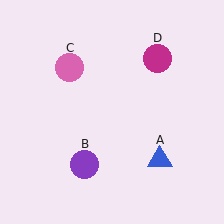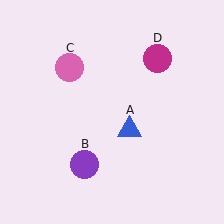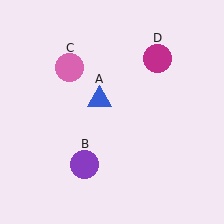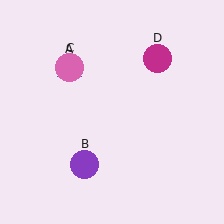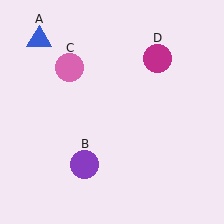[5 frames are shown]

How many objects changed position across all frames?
1 object changed position: blue triangle (object A).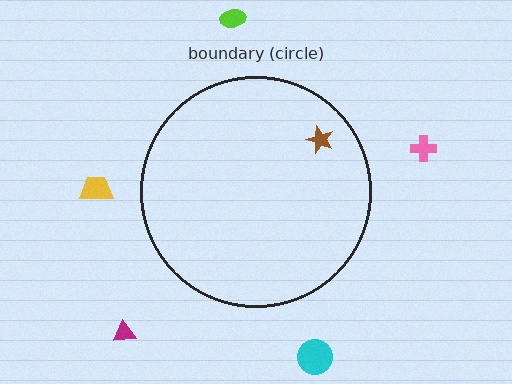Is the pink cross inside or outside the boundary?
Outside.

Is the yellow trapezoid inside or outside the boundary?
Outside.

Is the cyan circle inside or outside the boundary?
Outside.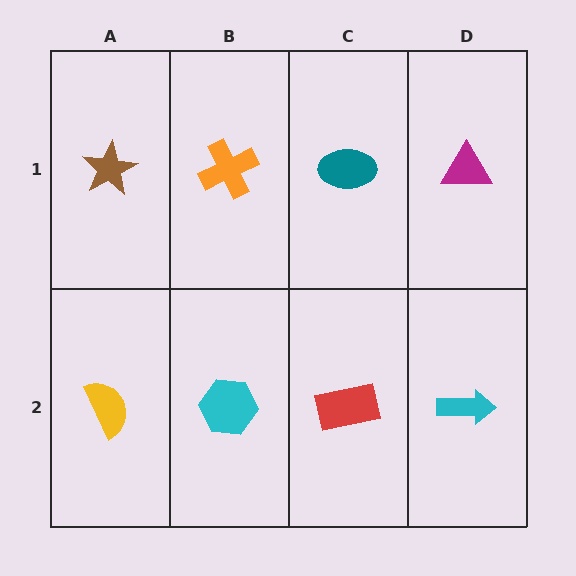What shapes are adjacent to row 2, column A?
A brown star (row 1, column A), a cyan hexagon (row 2, column B).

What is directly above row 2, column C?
A teal ellipse.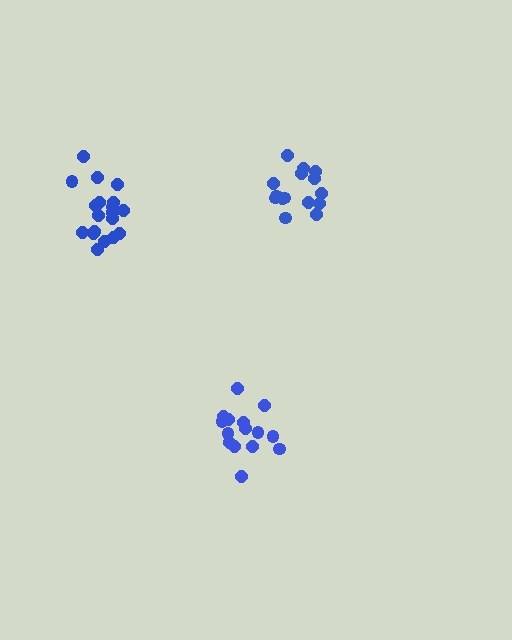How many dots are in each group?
Group 1: 19 dots, Group 2: 15 dots, Group 3: 15 dots (49 total).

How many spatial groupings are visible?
There are 3 spatial groupings.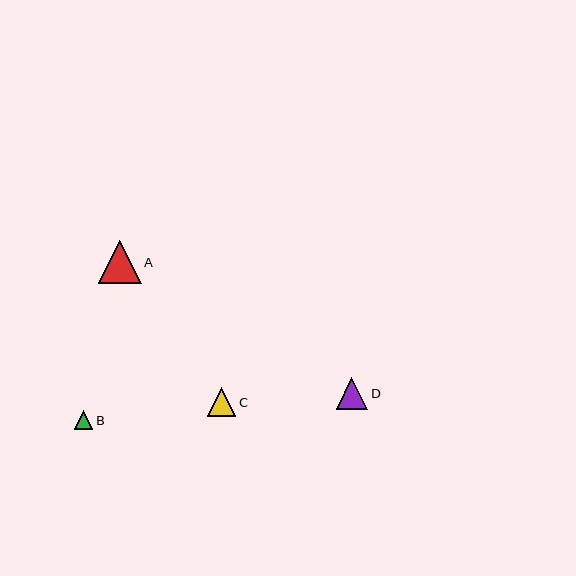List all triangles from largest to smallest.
From largest to smallest: A, D, C, B.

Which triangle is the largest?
Triangle A is the largest with a size of approximately 42 pixels.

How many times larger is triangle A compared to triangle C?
Triangle A is approximately 1.5 times the size of triangle C.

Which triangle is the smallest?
Triangle B is the smallest with a size of approximately 19 pixels.